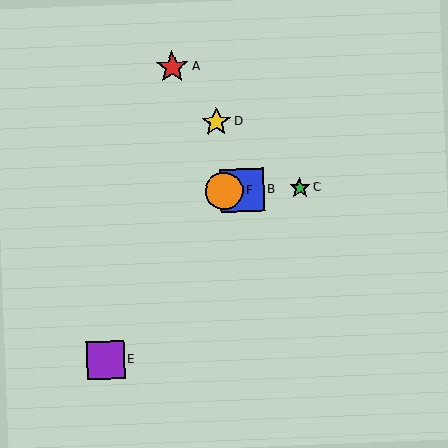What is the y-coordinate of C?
Object C is at y≈188.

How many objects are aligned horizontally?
3 objects (B, C, F) are aligned horizontally.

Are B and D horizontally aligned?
No, B is at y≈190 and D is at y≈122.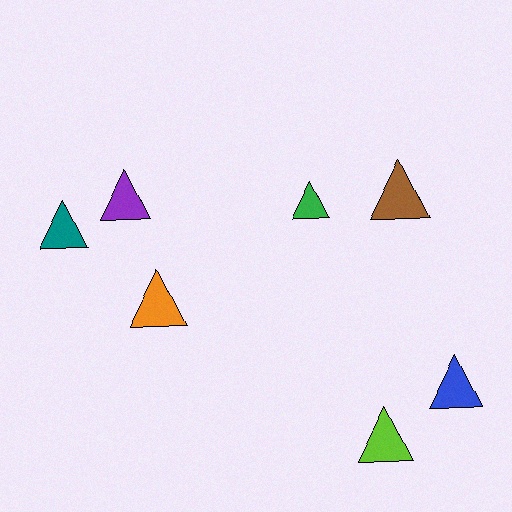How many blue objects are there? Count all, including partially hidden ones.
There is 1 blue object.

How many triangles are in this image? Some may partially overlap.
There are 7 triangles.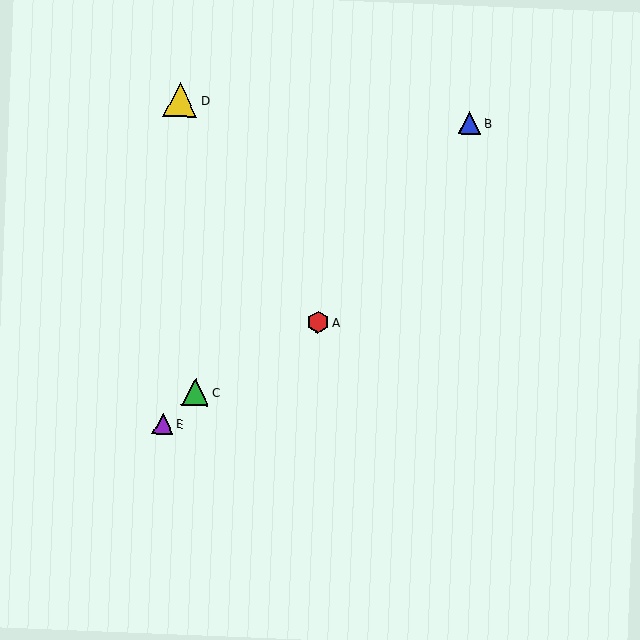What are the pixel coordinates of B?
Object B is at (470, 123).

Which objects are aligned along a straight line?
Objects B, C, E are aligned along a straight line.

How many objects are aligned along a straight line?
3 objects (B, C, E) are aligned along a straight line.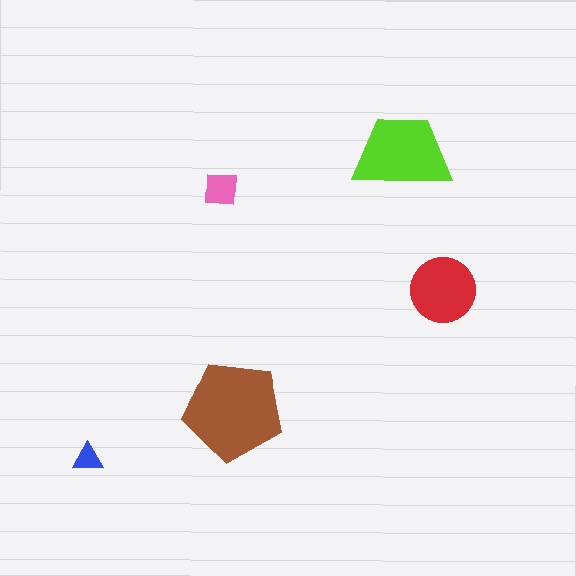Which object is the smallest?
The blue triangle.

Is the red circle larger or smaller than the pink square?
Larger.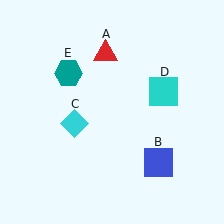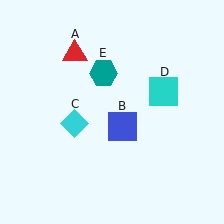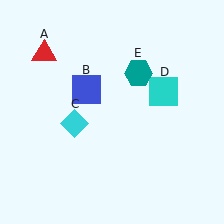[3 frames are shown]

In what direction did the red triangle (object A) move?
The red triangle (object A) moved left.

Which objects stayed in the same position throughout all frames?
Cyan diamond (object C) and cyan square (object D) remained stationary.